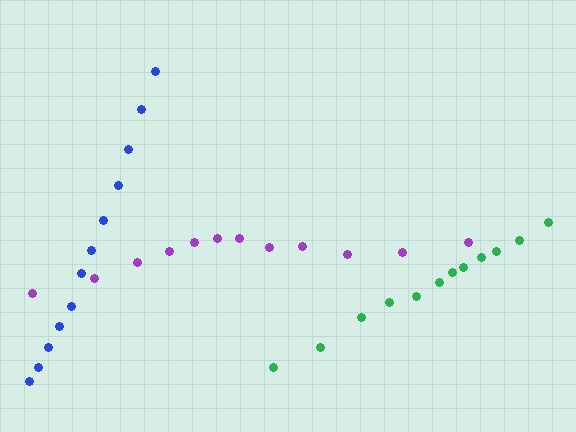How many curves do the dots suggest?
There are 3 distinct paths.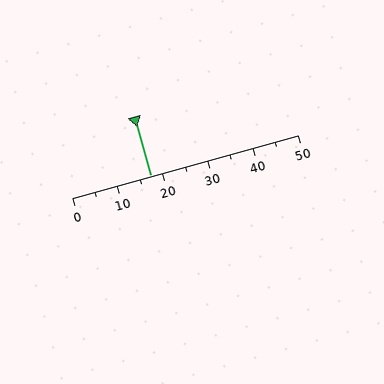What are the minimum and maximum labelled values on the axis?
The axis runs from 0 to 50.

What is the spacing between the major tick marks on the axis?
The major ticks are spaced 10 apart.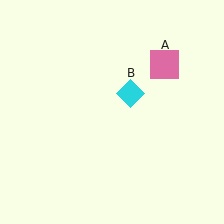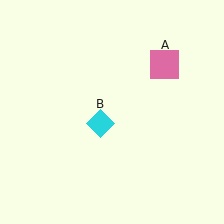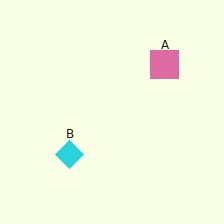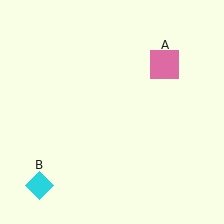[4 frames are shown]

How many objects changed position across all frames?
1 object changed position: cyan diamond (object B).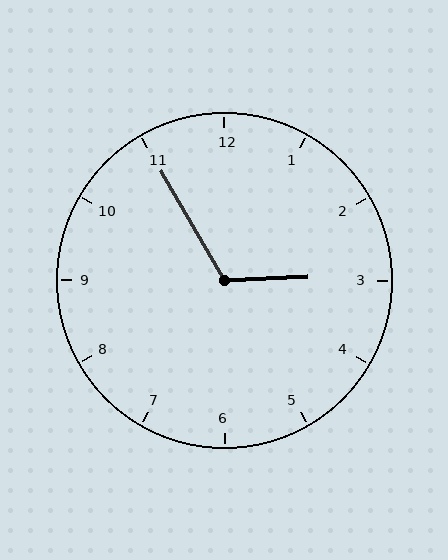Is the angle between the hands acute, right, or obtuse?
It is obtuse.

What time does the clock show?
2:55.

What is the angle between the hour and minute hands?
Approximately 118 degrees.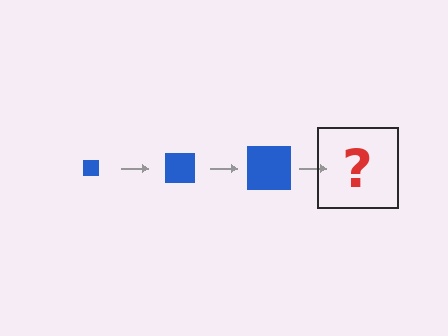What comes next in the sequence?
The next element should be a blue square, larger than the previous one.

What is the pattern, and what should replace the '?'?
The pattern is that the square gets progressively larger each step. The '?' should be a blue square, larger than the previous one.